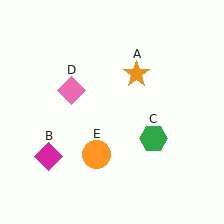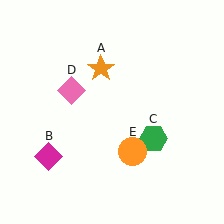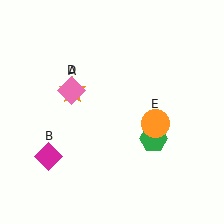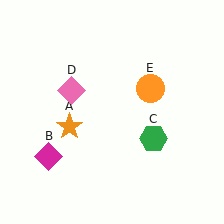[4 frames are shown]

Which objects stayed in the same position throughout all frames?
Magenta diamond (object B) and green hexagon (object C) and pink diamond (object D) remained stationary.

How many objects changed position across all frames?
2 objects changed position: orange star (object A), orange circle (object E).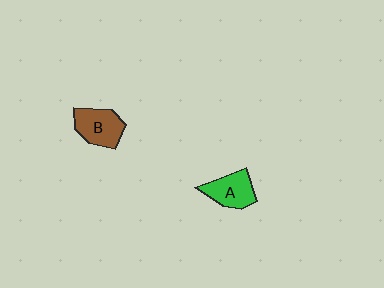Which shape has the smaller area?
Shape A (green).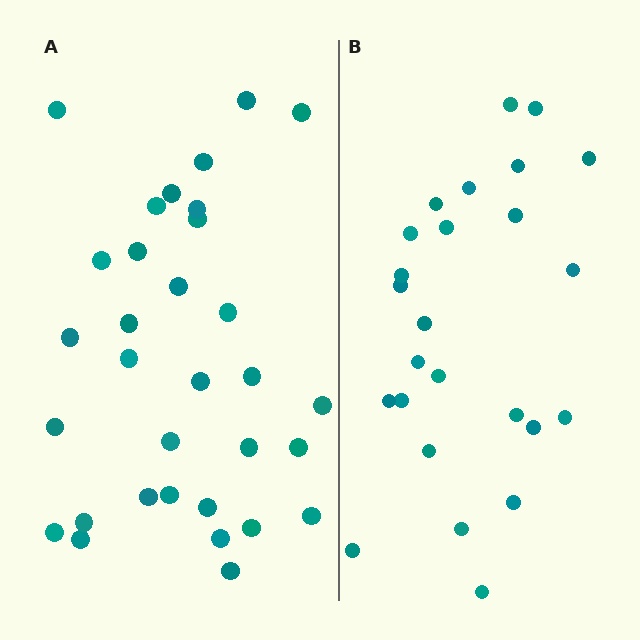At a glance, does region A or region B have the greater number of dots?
Region A (the left region) has more dots.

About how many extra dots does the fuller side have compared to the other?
Region A has roughly 8 or so more dots than region B.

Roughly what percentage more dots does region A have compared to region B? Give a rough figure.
About 30% more.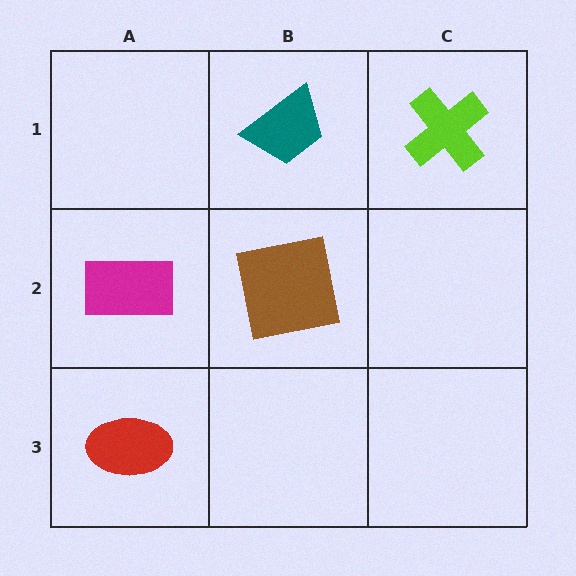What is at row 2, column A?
A magenta rectangle.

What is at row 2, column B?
A brown square.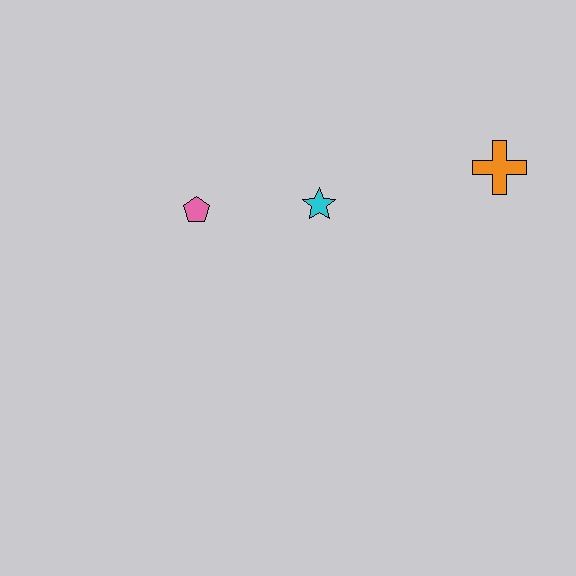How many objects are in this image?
There are 3 objects.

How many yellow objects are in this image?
There are no yellow objects.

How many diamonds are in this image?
There are no diamonds.